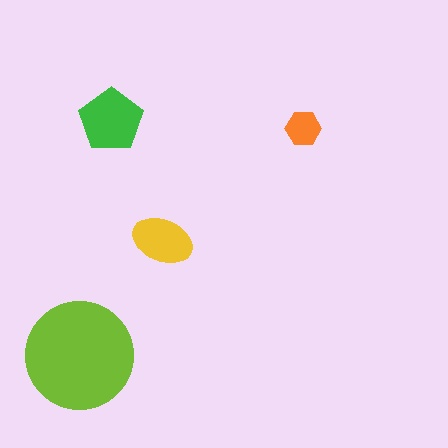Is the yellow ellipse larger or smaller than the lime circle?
Smaller.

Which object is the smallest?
The orange hexagon.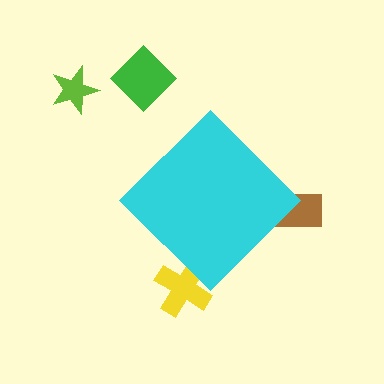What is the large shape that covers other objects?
A cyan diamond.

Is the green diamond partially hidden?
No, the green diamond is fully visible.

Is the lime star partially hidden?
No, the lime star is fully visible.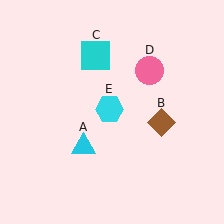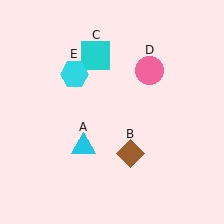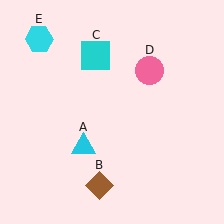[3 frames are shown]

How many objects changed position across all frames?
2 objects changed position: brown diamond (object B), cyan hexagon (object E).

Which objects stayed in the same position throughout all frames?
Cyan triangle (object A) and cyan square (object C) and pink circle (object D) remained stationary.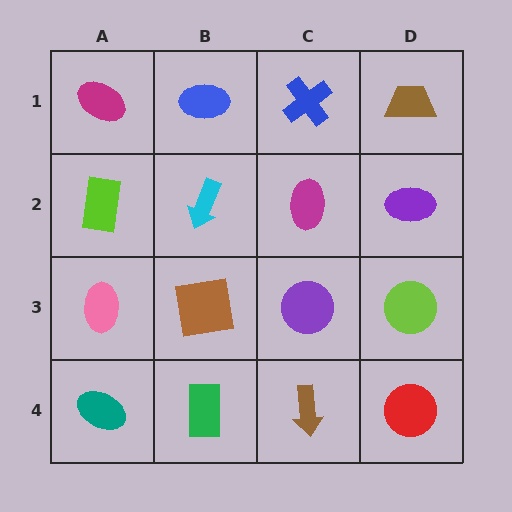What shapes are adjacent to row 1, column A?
A lime rectangle (row 2, column A), a blue ellipse (row 1, column B).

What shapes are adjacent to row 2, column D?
A brown trapezoid (row 1, column D), a lime circle (row 3, column D), a magenta ellipse (row 2, column C).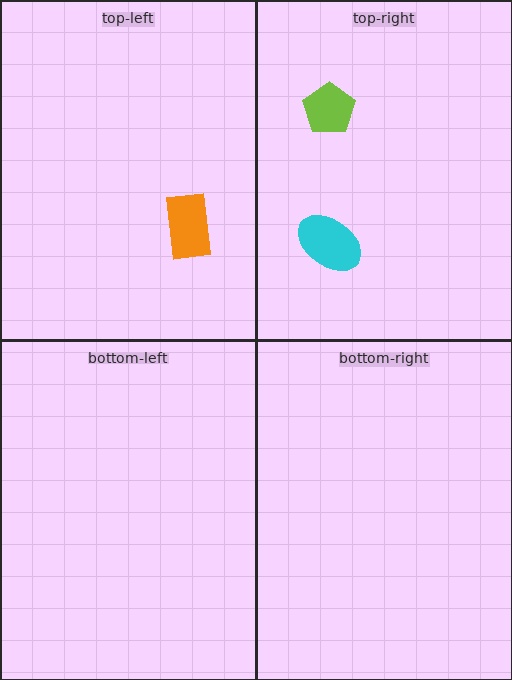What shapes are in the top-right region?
The cyan ellipse, the lime pentagon.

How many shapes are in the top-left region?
1.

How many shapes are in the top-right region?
2.